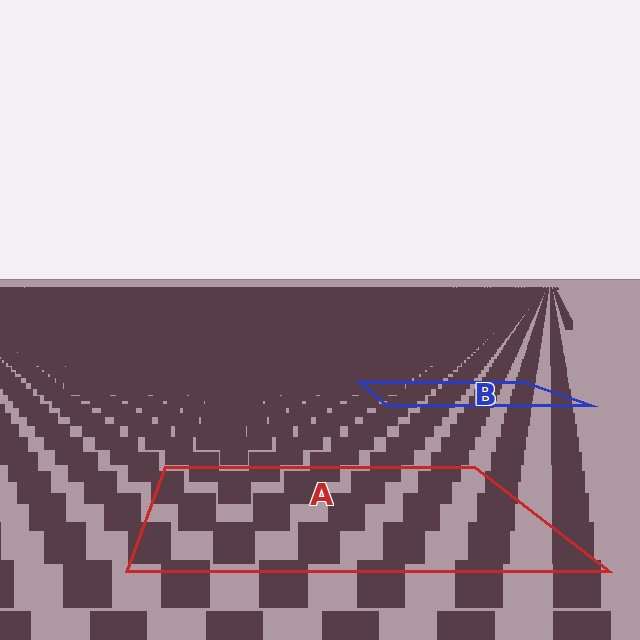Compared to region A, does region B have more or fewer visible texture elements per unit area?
Region B has more texture elements per unit area — they are packed more densely because it is farther away.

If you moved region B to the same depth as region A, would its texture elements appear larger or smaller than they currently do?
They would appear larger. At a closer depth, the same texture elements are projected at a bigger on-screen size.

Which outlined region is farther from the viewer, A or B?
Region B is farther from the viewer — the texture elements inside it appear smaller and more densely packed.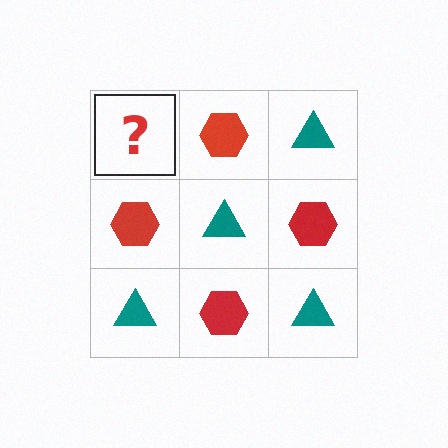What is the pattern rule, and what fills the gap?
The rule is that it alternates teal triangle and red hexagon in a checkerboard pattern. The gap should be filled with a teal triangle.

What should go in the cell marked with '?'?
The missing cell should contain a teal triangle.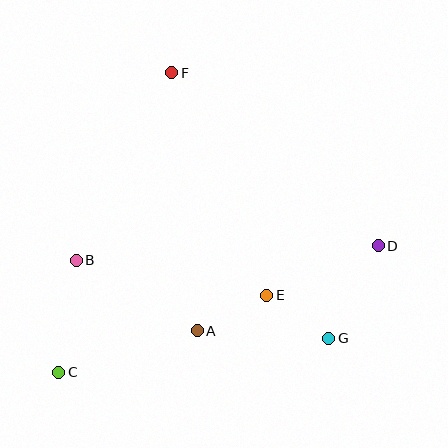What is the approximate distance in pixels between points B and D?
The distance between B and D is approximately 302 pixels.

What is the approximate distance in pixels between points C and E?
The distance between C and E is approximately 222 pixels.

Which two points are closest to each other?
Points E and G are closest to each other.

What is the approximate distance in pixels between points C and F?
The distance between C and F is approximately 320 pixels.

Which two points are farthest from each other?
Points C and D are farthest from each other.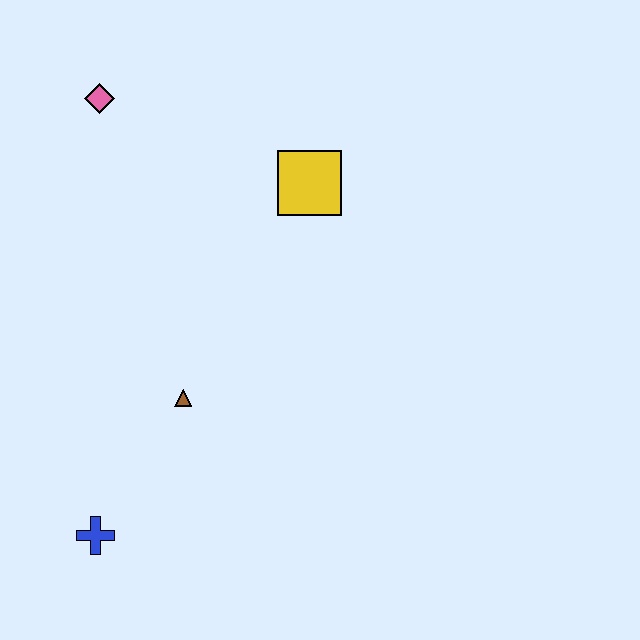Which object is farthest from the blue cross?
The pink diamond is farthest from the blue cross.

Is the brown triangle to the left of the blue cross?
No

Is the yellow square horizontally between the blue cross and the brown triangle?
No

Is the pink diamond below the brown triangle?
No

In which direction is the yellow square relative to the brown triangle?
The yellow square is above the brown triangle.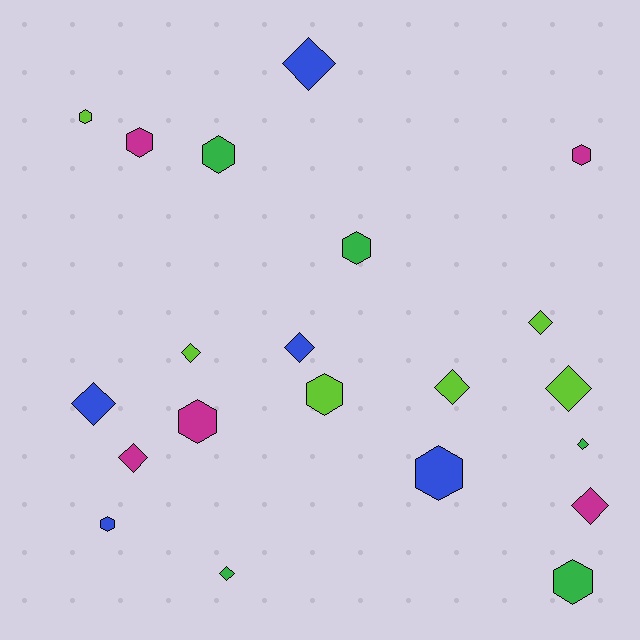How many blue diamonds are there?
There are 3 blue diamonds.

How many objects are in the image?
There are 21 objects.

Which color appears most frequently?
Lime, with 6 objects.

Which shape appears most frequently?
Diamond, with 11 objects.